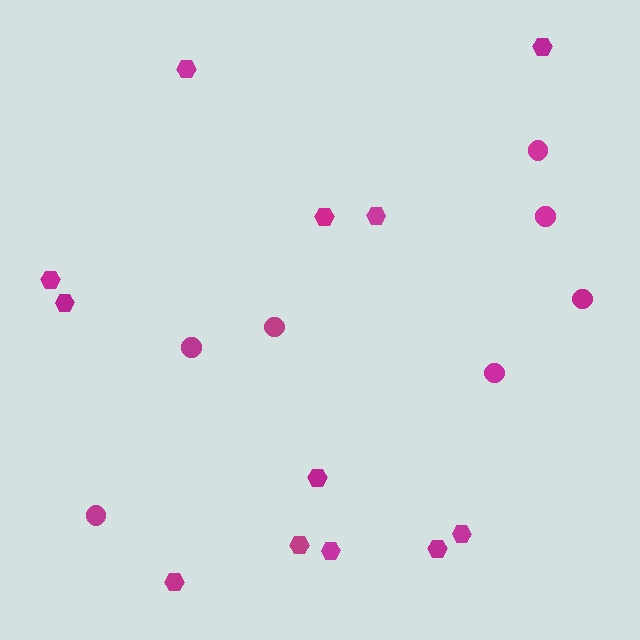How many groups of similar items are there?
There are 2 groups: one group of circles (7) and one group of hexagons (12).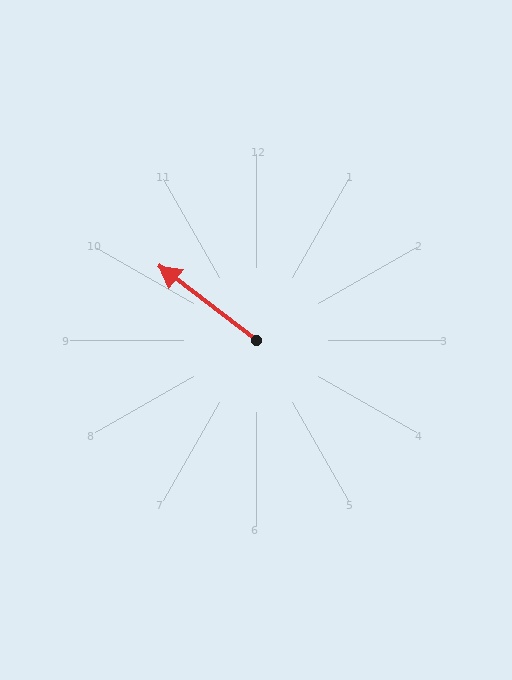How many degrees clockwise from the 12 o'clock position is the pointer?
Approximately 307 degrees.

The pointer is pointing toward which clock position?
Roughly 10 o'clock.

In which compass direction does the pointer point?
Northwest.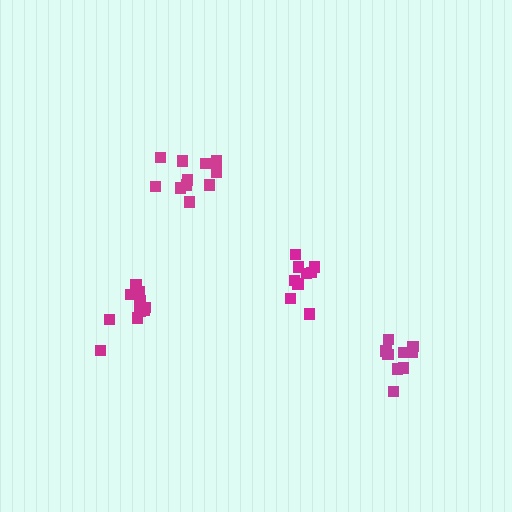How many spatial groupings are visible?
There are 4 spatial groupings.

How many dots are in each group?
Group 1: 9 dots, Group 2: 10 dots, Group 3: 11 dots, Group 4: 9 dots (39 total).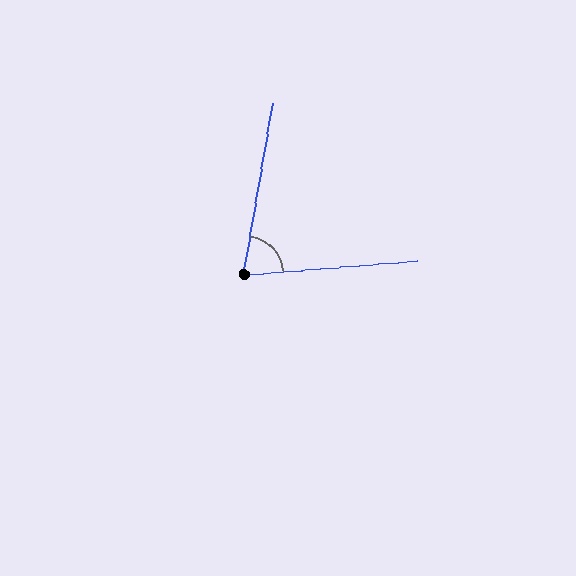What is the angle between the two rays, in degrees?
Approximately 76 degrees.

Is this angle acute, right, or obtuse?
It is acute.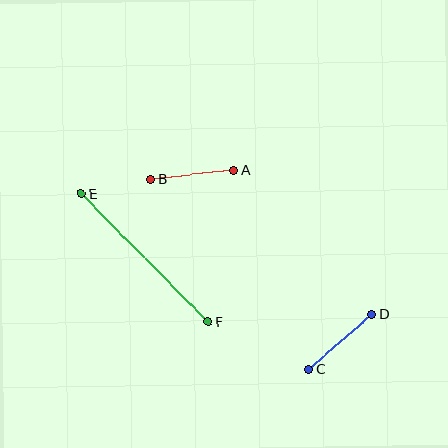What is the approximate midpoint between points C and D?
The midpoint is at approximately (341, 342) pixels.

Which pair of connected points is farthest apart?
Points E and F are farthest apart.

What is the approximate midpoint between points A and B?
The midpoint is at approximately (192, 175) pixels.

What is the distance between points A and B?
The distance is approximately 83 pixels.